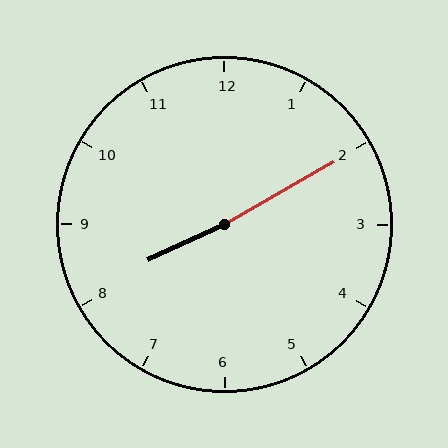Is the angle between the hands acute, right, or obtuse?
It is obtuse.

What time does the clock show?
8:10.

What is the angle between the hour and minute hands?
Approximately 175 degrees.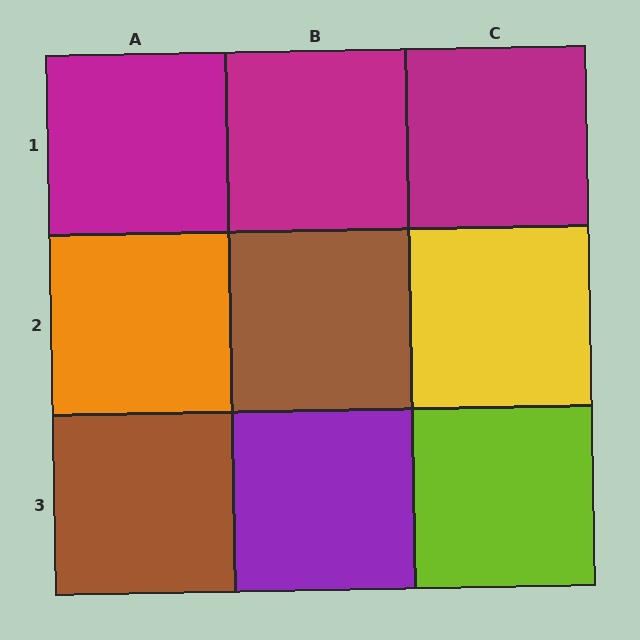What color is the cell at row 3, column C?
Lime.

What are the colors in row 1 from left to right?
Magenta, magenta, magenta.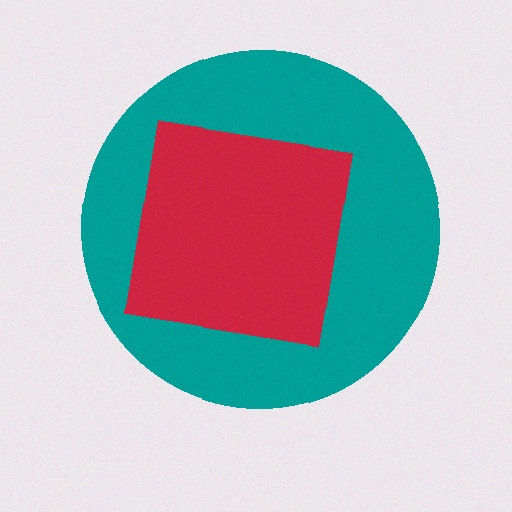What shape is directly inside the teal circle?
The red square.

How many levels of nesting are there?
2.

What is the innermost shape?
The red square.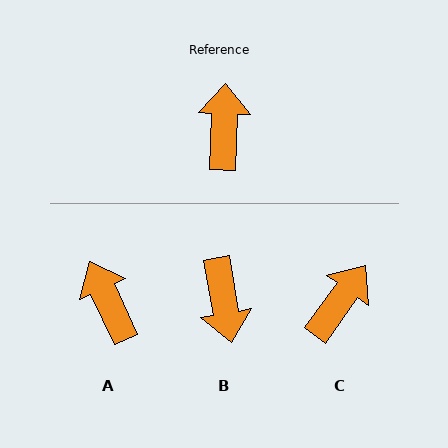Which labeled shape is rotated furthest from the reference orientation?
B, about 168 degrees away.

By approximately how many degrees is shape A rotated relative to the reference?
Approximately 27 degrees counter-clockwise.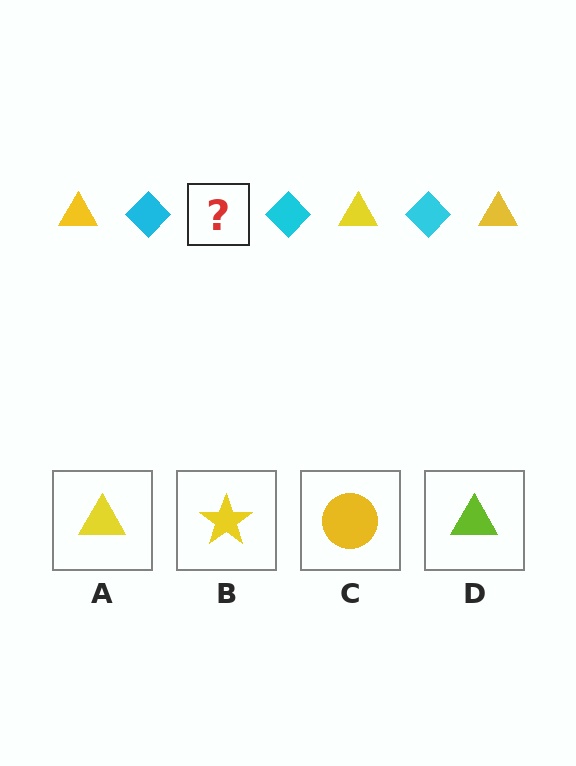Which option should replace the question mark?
Option A.